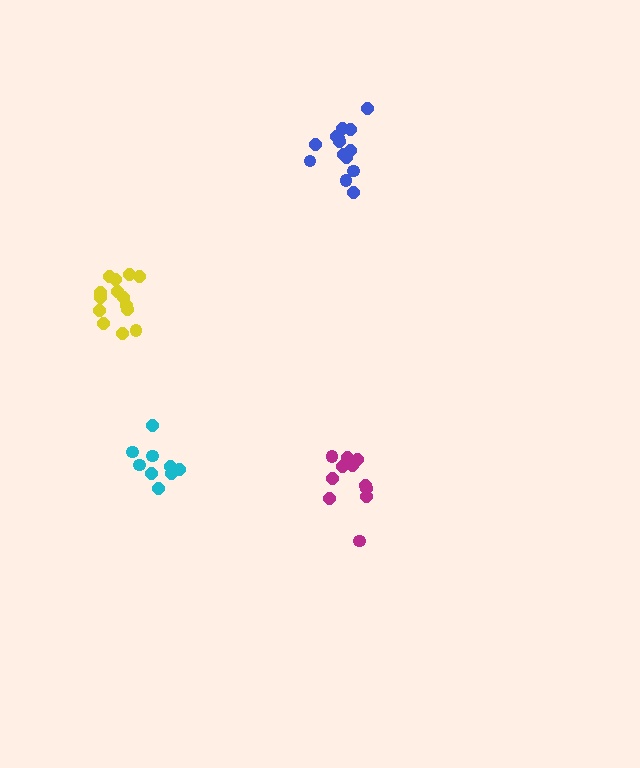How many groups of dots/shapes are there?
There are 4 groups.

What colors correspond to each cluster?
The clusters are colored: blue, yellow, cyan, magenta.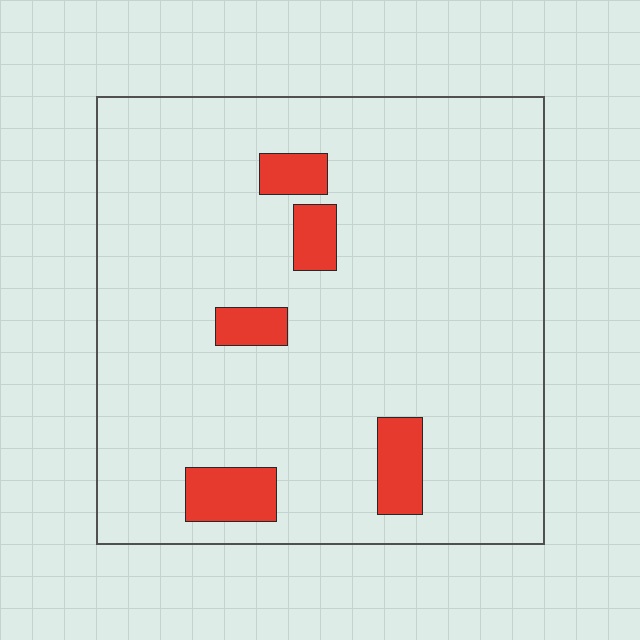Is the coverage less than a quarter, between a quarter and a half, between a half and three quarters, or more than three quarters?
Less than a quarter.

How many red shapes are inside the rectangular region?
5.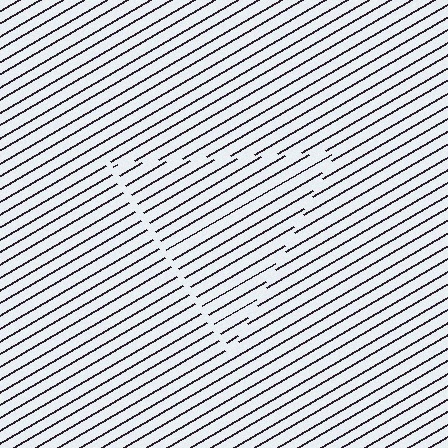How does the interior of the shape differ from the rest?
The interior of the shape contains the same grating, shifted by half a period — the contour is defined by the phase discontinuity where line-ends from the inner and outer gratings abut.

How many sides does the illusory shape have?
3 sides — the line-ends trace a triangle.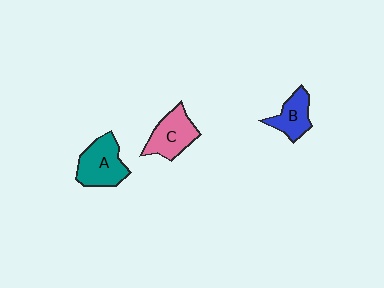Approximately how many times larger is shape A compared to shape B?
Approximately 1.4 times.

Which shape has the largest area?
Shape A (teal).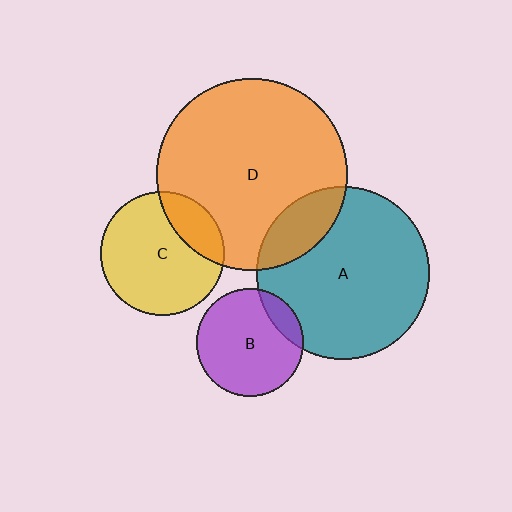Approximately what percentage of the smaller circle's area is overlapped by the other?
Approximately 20%.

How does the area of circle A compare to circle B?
Approximately 2.6 times.